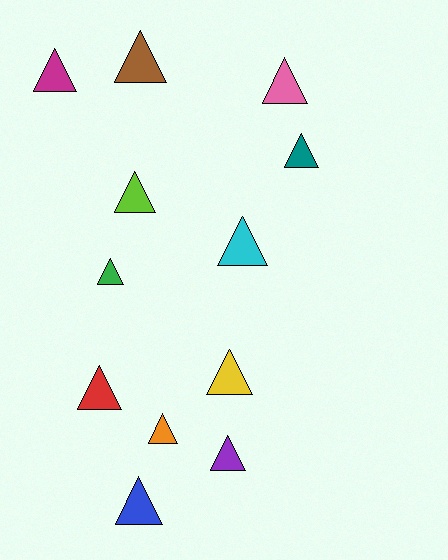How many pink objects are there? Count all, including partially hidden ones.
There is 1 pink object.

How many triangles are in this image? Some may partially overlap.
There are 12 triangles.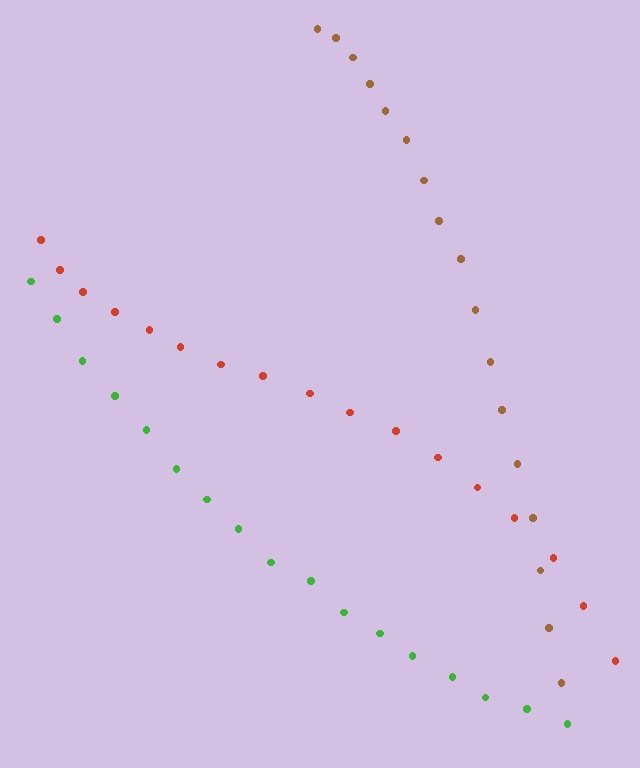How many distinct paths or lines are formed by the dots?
There are 3 distinct paths.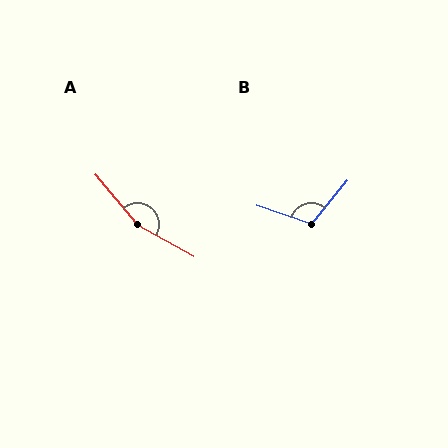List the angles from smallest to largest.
B (111°), A (160°).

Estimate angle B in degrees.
Approximately 111 degrees.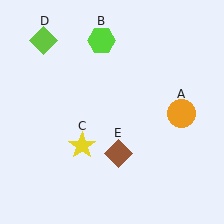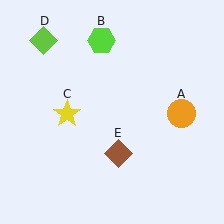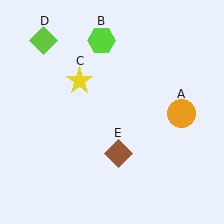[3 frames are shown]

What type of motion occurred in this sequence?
The yellow star (object C) rotated clockwise around the center of the scene.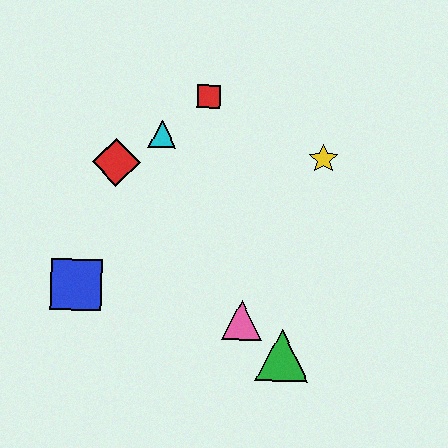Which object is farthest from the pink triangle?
The red square is farthest from the pink triangle.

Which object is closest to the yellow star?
The red square is closest to the yellow star.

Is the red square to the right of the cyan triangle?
Yes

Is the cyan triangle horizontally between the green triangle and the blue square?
Yes